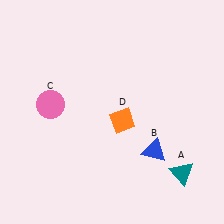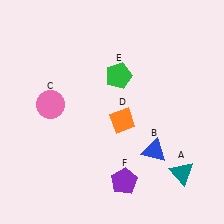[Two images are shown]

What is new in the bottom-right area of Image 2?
A purple pentagon (F) was added in the bottom-right area of Image 2.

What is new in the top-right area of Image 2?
A green pentagon (E) was added in the top-right area of Image 2.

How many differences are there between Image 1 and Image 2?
There are 2 differences between the two images.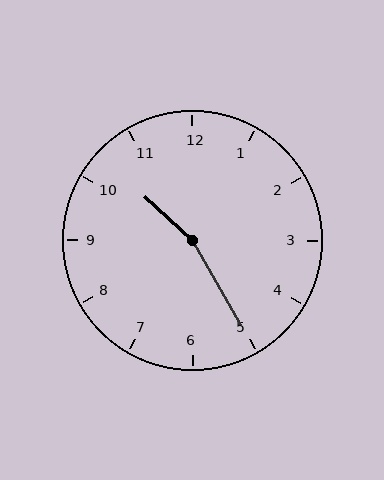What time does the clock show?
10:25.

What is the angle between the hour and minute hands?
Approximately 162 degrees.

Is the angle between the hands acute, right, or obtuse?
It is obtuse.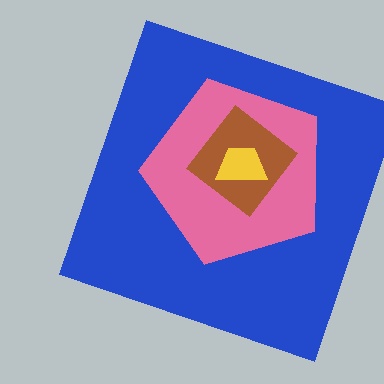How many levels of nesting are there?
4.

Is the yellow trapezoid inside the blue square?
Yes.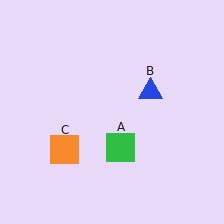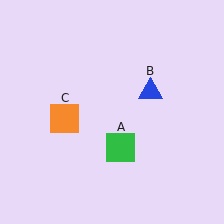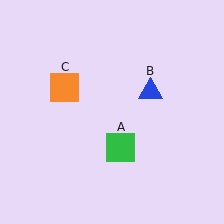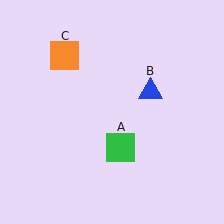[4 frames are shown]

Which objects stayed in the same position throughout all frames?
Green square (object A) and blue triangle (object B) remained stationary.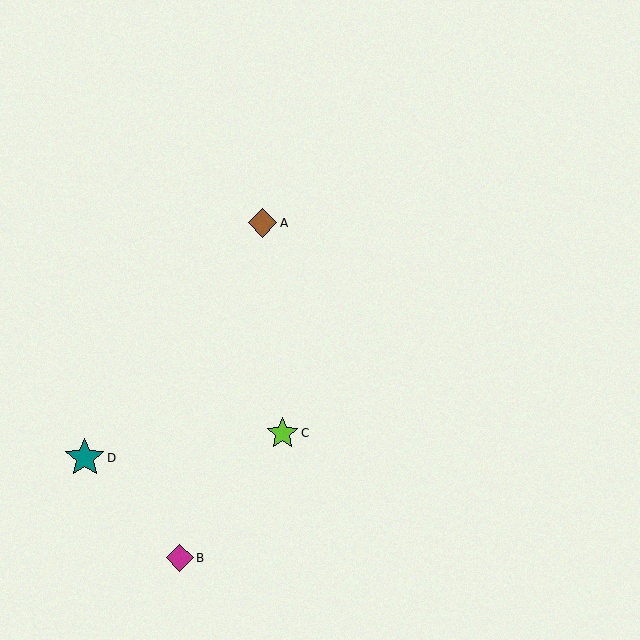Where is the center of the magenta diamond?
The center of the magenta diamond is at (180, 558).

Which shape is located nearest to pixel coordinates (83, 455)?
The teal star (labeled D) at (85, 458) is nearest to that location.